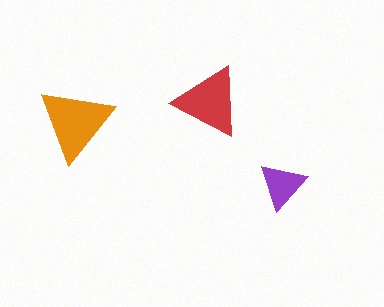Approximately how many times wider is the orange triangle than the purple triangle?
About 1.5 times wider.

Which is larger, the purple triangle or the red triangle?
The red one.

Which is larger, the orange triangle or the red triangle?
The orange one.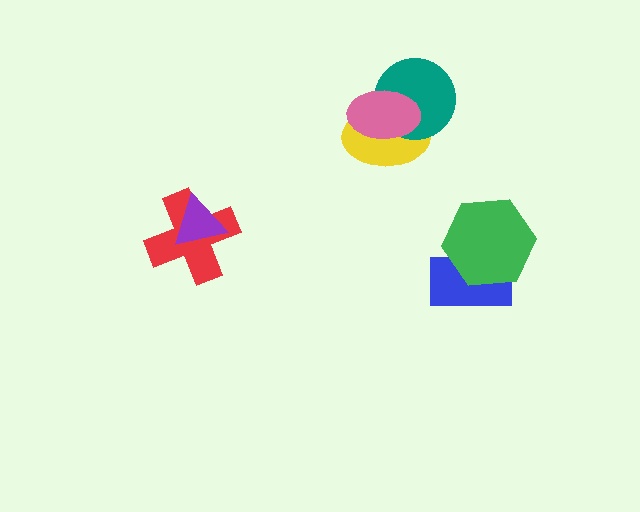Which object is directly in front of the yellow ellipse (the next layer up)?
The teal circle is directly in front of the yellow ellipse.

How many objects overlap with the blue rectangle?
1 object overlaps with the blue rectangle.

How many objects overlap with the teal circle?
2 objects overlap with the teal circle.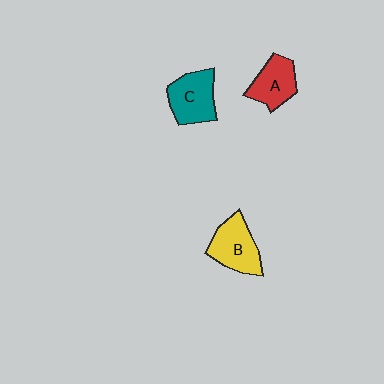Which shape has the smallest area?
Shape A (red).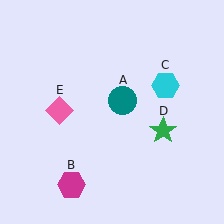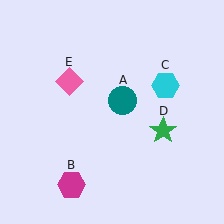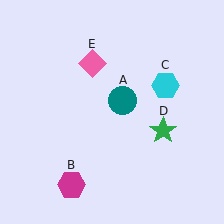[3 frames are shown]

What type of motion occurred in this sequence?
The pink diamond (object E) rotated clockwise around the center of the scene.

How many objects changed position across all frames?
1 object changed position: pink diamond (object E).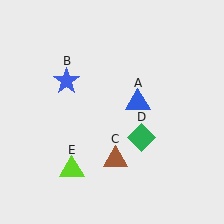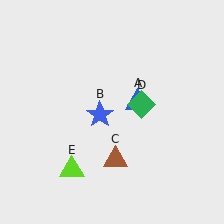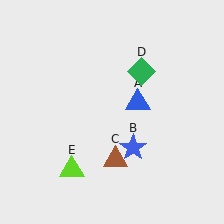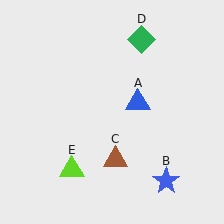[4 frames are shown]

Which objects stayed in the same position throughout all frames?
Blue triangle (object A) and brown triangle (object C) and lime triangle (object E) remained stationary.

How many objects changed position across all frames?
2 objects changed position: blue star (object B), green diamond (object D).